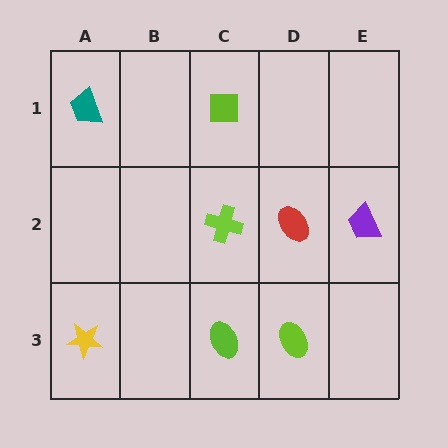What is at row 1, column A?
A teal trapezoid.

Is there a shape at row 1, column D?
No, that cell is empty.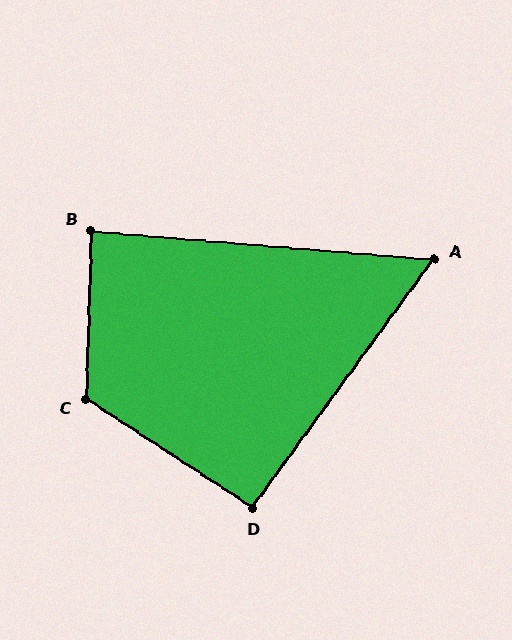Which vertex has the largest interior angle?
C, at approximately 121 degrees.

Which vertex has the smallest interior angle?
A, at approximately 59 degrees.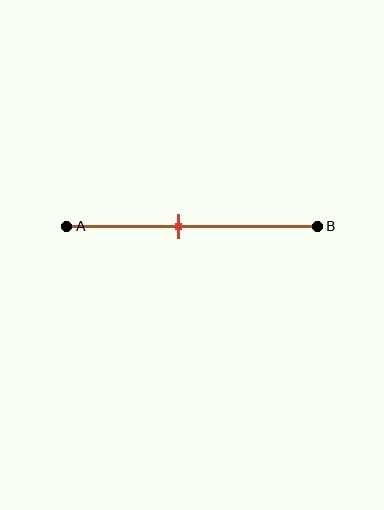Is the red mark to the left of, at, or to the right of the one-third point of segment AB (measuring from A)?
The red mark is to the right of the one-third point of segment AB.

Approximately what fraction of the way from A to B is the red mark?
The red mark is approximately 45% of the way from A to B.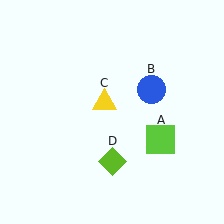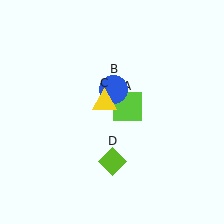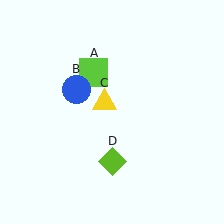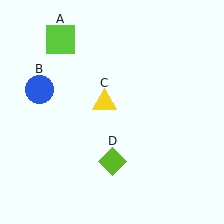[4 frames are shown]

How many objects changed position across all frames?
2 objects changed position: lime square (object A), blue circle (object B).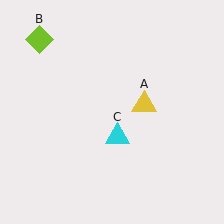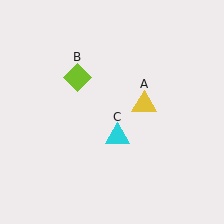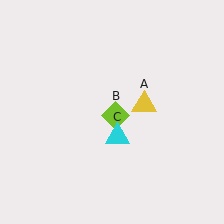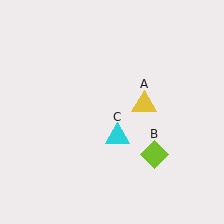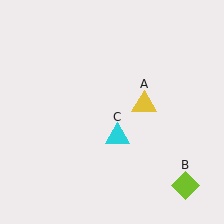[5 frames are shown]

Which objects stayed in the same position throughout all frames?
Yellow triangle (object A) and cyan triangle (object C) remained stationary.